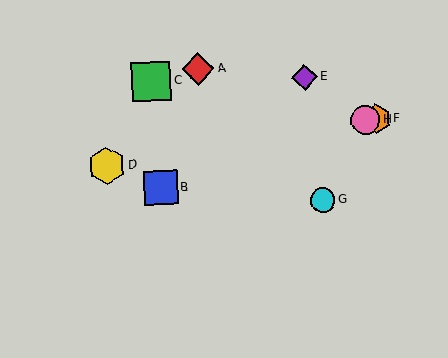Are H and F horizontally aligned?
Yes, both are at y≈119.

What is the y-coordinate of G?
Object G is at y≈200.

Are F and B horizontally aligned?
No, F is at y≈119 and B is at y≈188.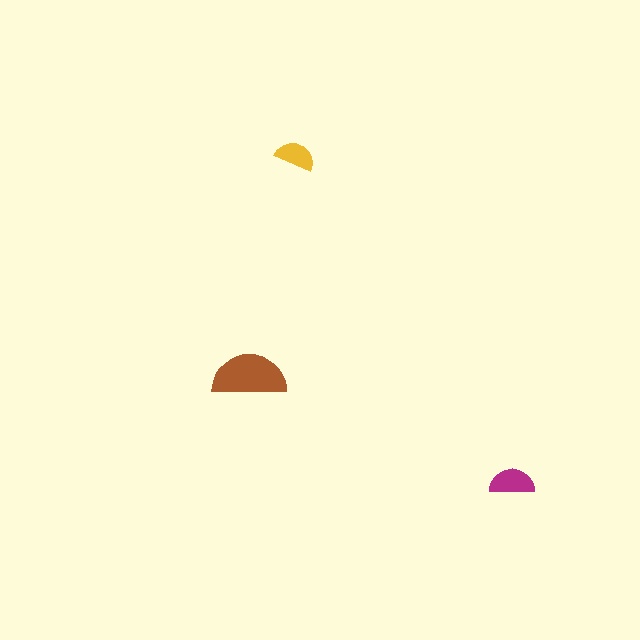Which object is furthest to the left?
The brown semicircle is leftmost.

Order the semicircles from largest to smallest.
the brown one, the magenta one, the yellow one.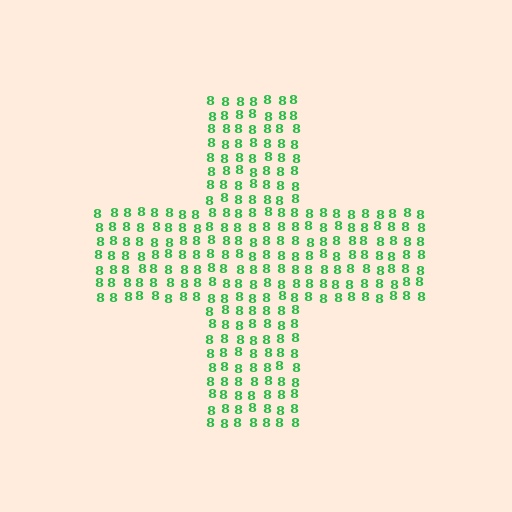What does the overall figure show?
The overall figure shows a cross.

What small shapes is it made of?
It is made of small digit 8's.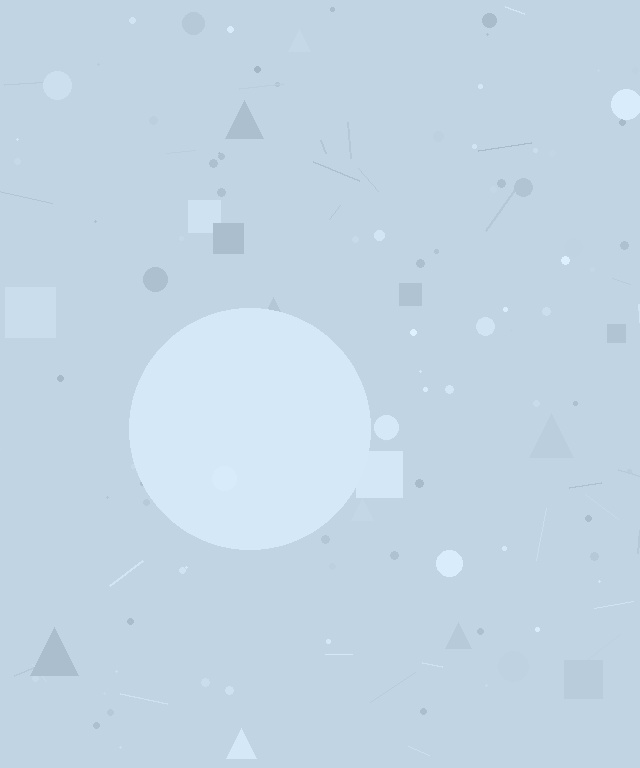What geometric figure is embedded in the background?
A circle is embedded in the background.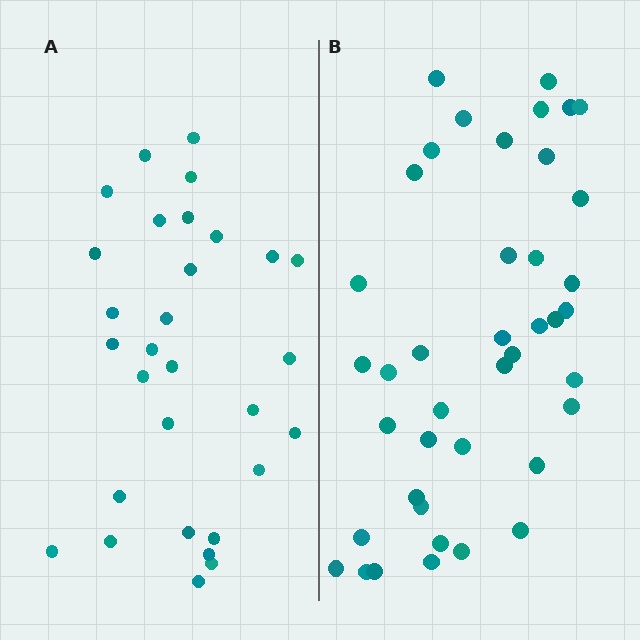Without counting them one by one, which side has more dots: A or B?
Region B (the right region) has more dots.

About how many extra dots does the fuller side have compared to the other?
Region B has roughly 12 or so more dots than region A.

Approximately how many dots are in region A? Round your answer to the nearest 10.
About 30 dots.